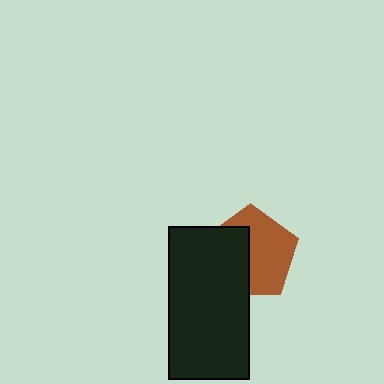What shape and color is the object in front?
The object in front is a black rectangle.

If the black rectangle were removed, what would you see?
You would see the complete brown pentagon.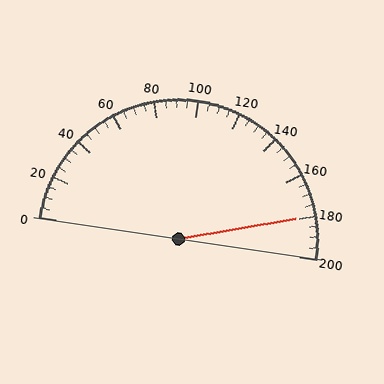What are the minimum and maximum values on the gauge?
The gauge ranges from 0 to 200.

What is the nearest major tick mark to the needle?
The nearest major tick mark is 180.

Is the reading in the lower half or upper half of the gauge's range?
The reading is in the upper half of the range (0 to 200).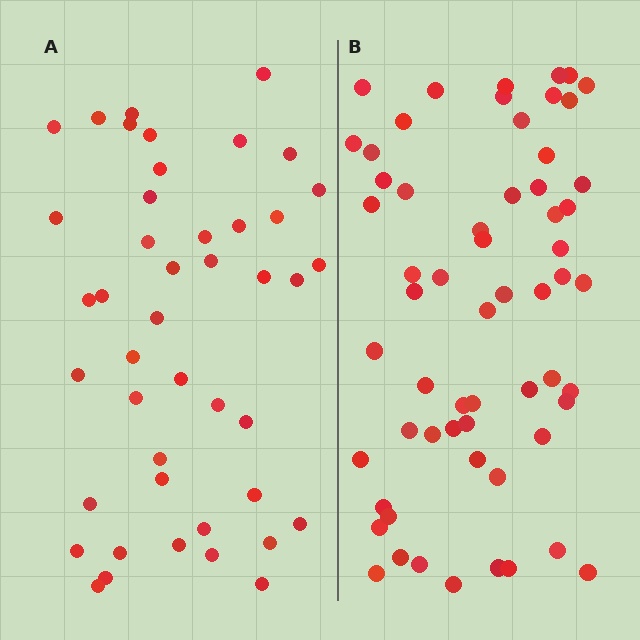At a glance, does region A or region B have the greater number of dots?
Region B (the right region) has more dots.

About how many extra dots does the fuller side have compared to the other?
Region B has approximately 15 more dots than region A.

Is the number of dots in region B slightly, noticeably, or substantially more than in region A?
Region B has noticeably more, but not dramatically so. The ratio is roughly 1.4 to 1.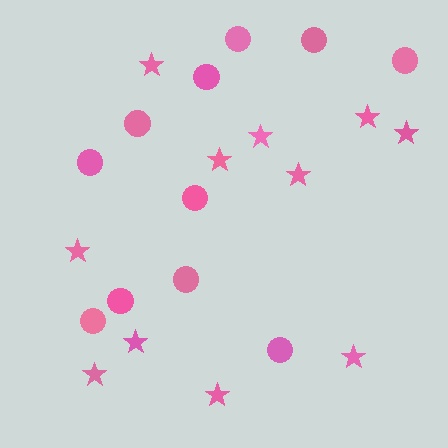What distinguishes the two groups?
There are 2 groups: one group of stars (11) and one group of circles (11).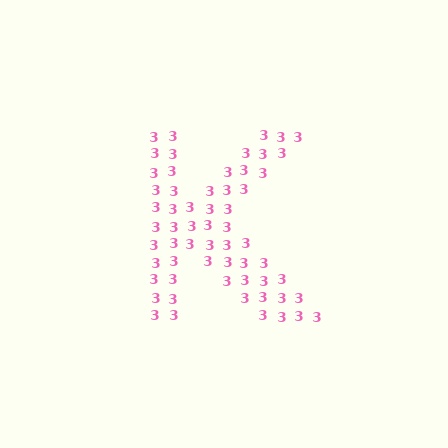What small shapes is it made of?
It is made of small digit 3's.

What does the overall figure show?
The overall figure shows the letter K.